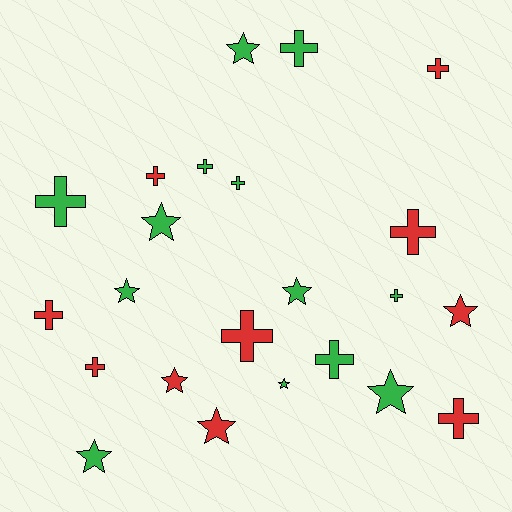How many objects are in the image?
There are 23 objects.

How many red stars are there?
There are 3 red stars.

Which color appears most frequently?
Green, with 13 objects.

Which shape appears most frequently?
Cross, with 13 objects.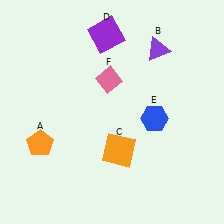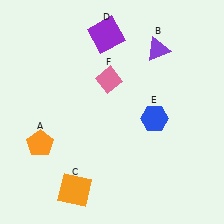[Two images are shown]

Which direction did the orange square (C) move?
The orange square (C) moved left.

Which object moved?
The orange square (C) moved left.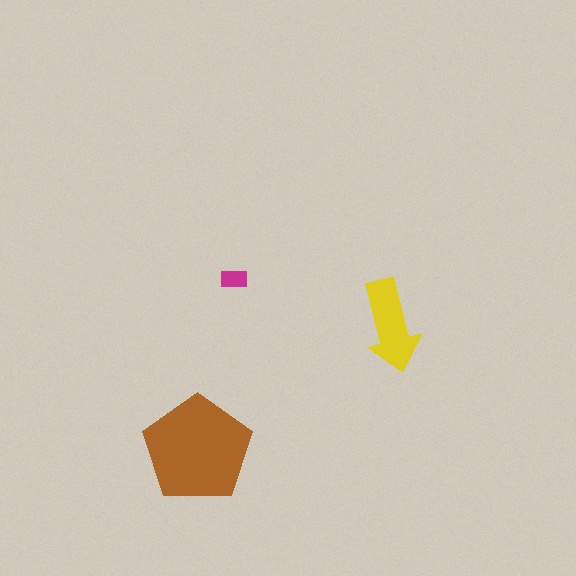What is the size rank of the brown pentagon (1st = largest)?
1st.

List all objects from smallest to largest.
The magenta rectangle, the yellow arrow, the brown pentagon.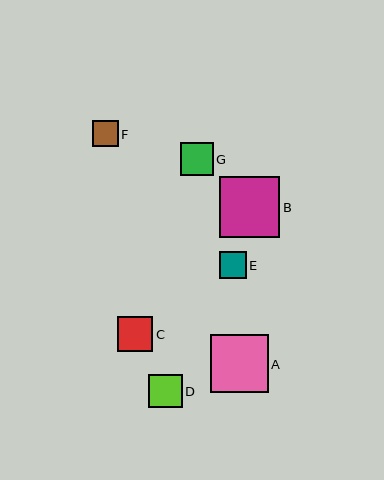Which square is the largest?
Square B is the largest with a size of approximately 61 pixels.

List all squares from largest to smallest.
From largest to smallest: B, A, C, D, G, E, F.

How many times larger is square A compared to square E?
Square A is approximately 2.2 times the size of square E.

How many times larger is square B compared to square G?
Square B is approximately 1.9 times the size of square G.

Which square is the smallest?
Square F is the smallest with a size of approximately 26 pixels.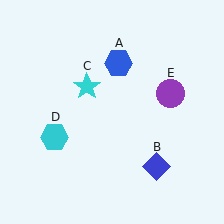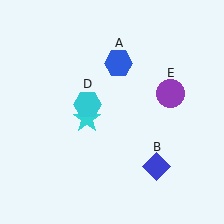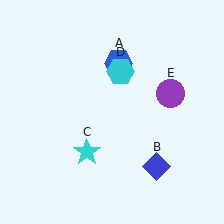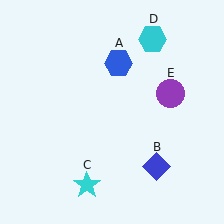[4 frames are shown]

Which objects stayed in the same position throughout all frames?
Blue hexagon (object A) and blue diamond (object B) and purple circle (object E) remained stationary.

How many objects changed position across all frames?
2 objects changed position: cyan star (object C), cyan hexagon (object D).